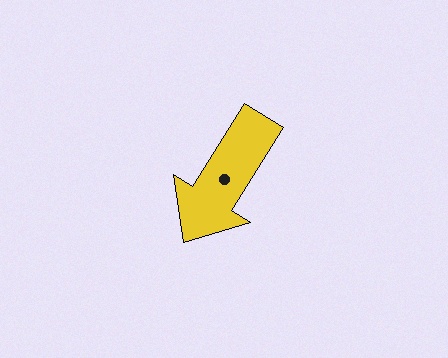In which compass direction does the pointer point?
Southwest.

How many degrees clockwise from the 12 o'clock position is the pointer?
Approximately 212 degrees.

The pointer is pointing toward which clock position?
Roughly 7 o'clock.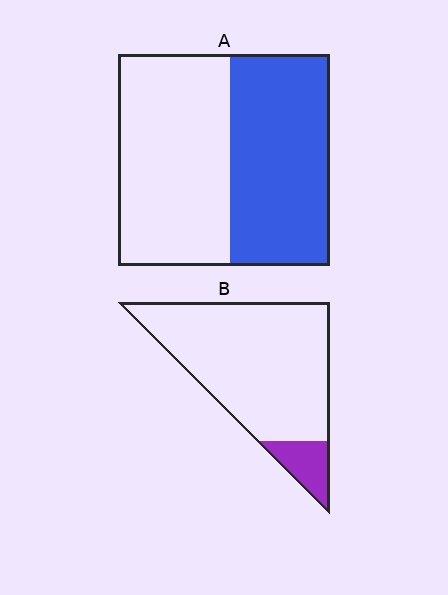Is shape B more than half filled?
No.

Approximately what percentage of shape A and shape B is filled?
A is approximately 45% and B is approximately 10%.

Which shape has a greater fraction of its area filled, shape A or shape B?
Shape A.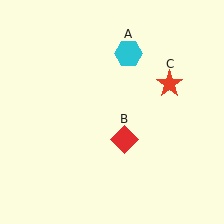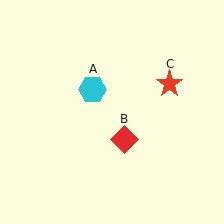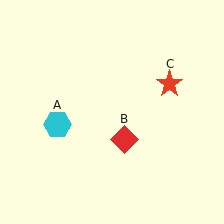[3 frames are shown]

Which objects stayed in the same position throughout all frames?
Red diamond (object B) and red star (object C) remained stationary.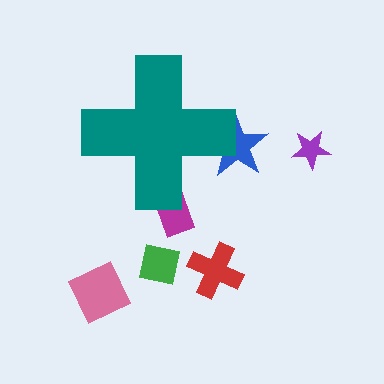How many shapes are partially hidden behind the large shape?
2 shapes are partially hidden.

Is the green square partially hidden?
No, the green square is fully visible.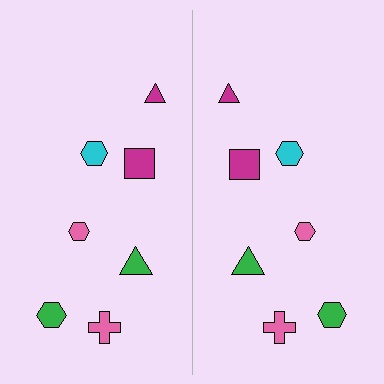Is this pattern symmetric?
Yes, this pattern has bilateral (reflection) symmetry.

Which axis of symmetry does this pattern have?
The pattern has a vertical axis of symmetry running through the center of the image.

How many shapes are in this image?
There are 14 shapes in this image.